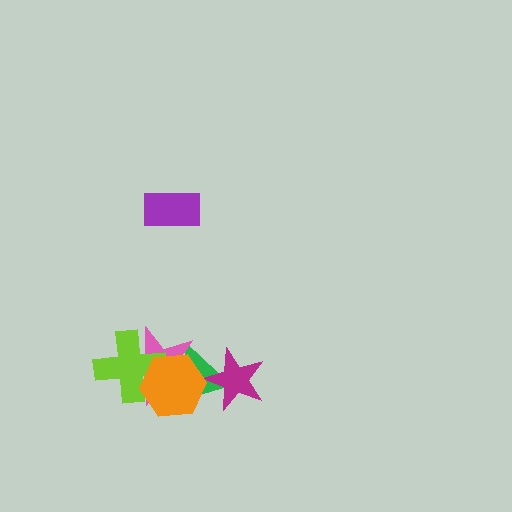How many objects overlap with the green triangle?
3 objects overlap with the green triangle.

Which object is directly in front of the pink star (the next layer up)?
The lime cross is directly in front of the pink star.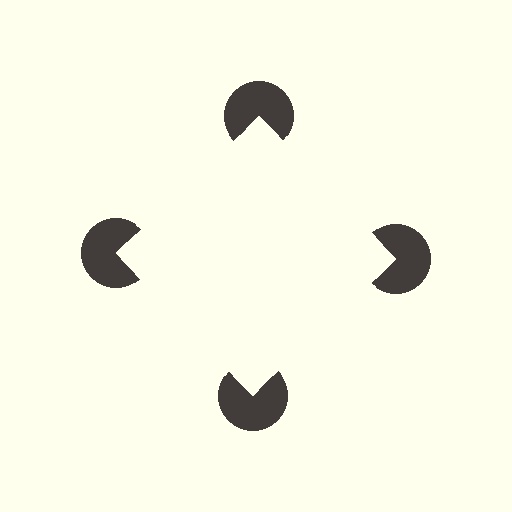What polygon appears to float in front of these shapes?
An illusory square — its edges are inferred from the aligned wedge cuts in the pac-man discs, not physically drawn.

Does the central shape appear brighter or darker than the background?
It typically appears slightly brighter than the background, even though no actual brightness change is drawn.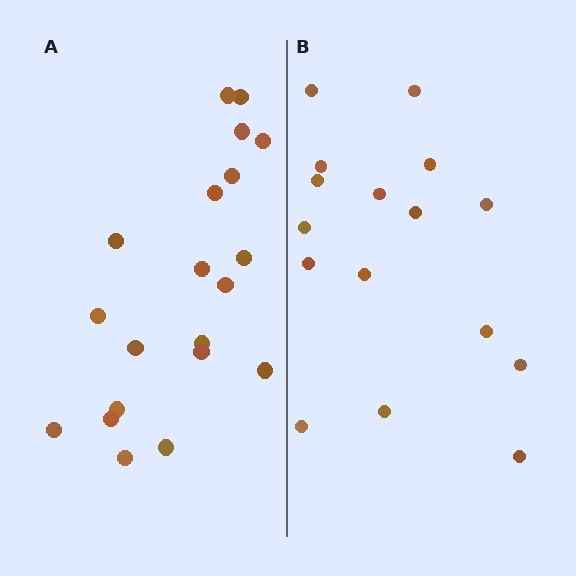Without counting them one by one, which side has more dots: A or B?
Region A (the left region) has more dots.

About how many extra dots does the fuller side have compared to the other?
Region A has about 4 more dots than region B.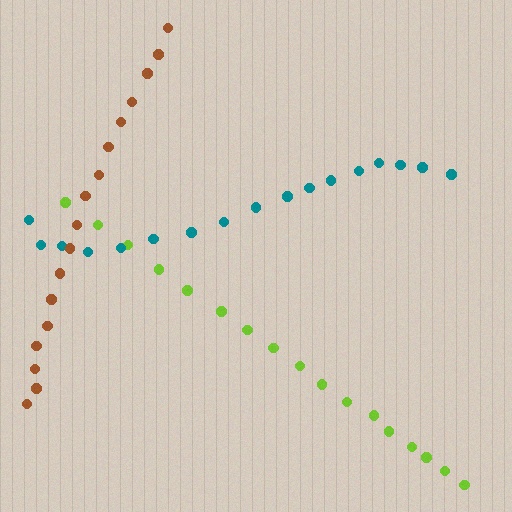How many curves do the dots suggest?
There are 3 distinct paths.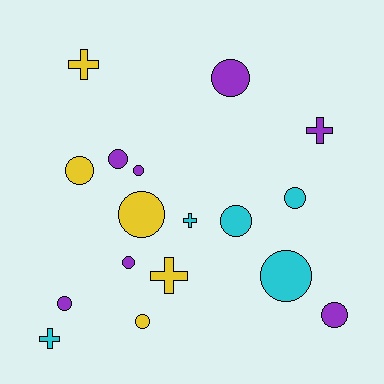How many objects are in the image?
There are 17 objects.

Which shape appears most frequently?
Circle, with 12 objects.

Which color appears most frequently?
Purple, with 7 objects.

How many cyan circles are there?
There are 3 cyan circles.